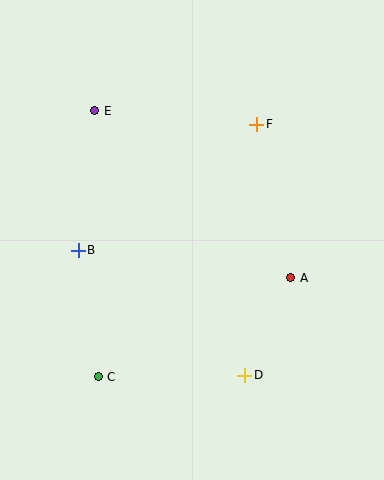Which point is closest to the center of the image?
Point A at (291, 278) is closest to the center.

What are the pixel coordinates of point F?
Point F is at (257, 124).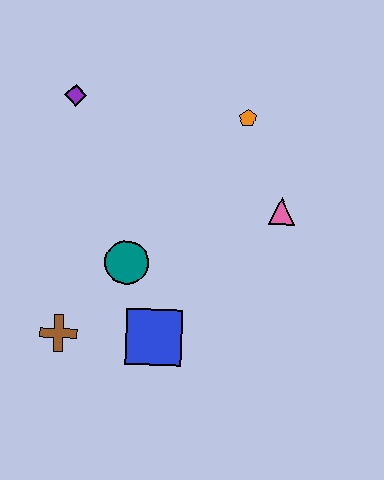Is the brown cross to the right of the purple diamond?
No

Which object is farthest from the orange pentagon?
The brown cross is farthest from the orange pentagon.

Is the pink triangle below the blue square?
No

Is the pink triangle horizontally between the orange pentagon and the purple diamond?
No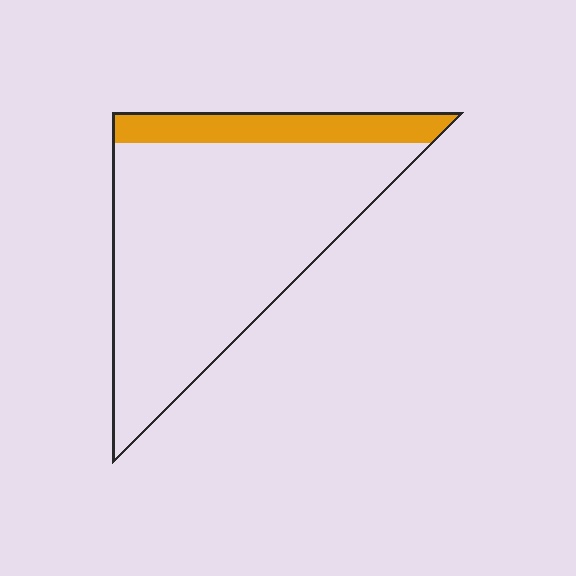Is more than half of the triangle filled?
No.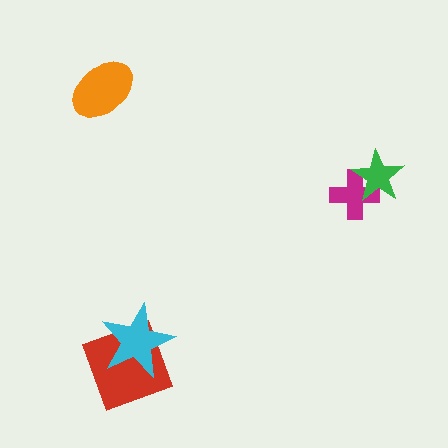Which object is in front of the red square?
The cyan star is in front of the red square.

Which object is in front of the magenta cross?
The green star is in front of the magenta cross.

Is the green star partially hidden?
No, no other shape covers it.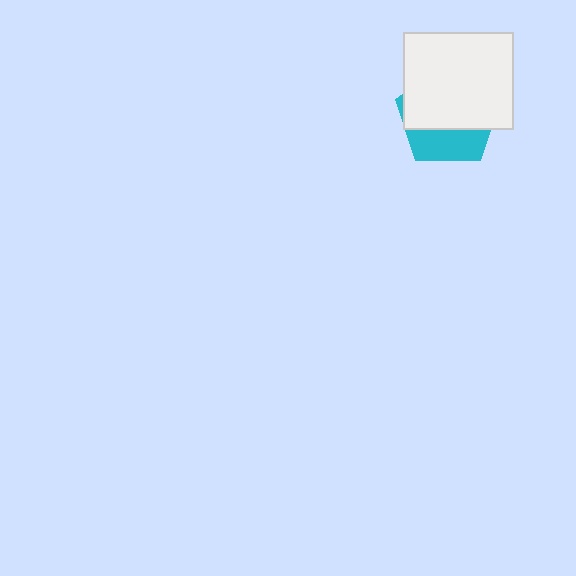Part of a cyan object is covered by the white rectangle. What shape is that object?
It is a pentagon.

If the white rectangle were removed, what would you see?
You would see the complete cyan pentagon.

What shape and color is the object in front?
The object in front is a white rectangle.